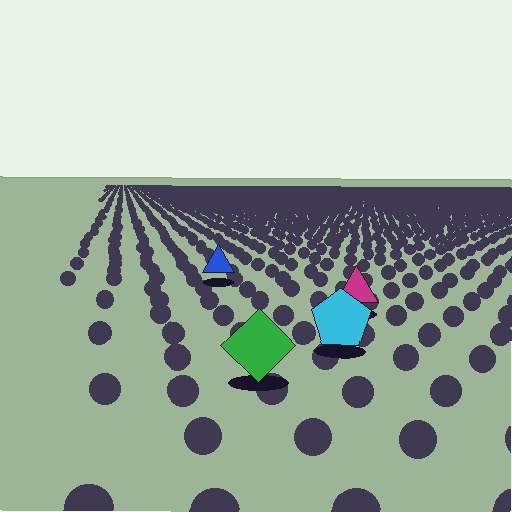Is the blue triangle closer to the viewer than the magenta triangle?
No. The magenta triangle is closer — you can tell from the texture gradient: the ground texture is coarser near it.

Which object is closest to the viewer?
The green diamond is closest. The texture marks near it are larger and more spread out.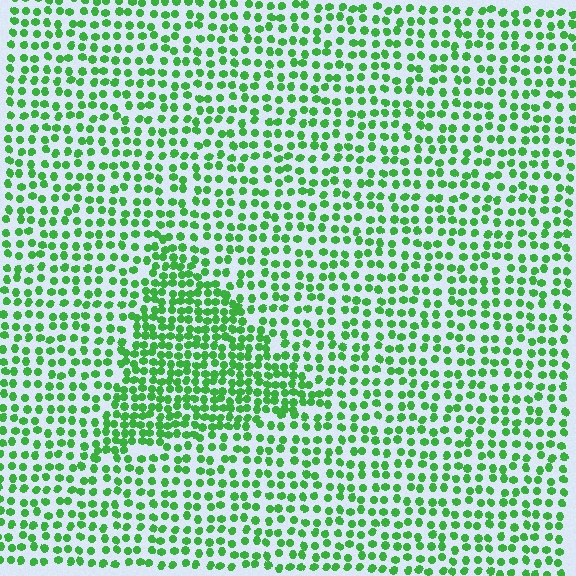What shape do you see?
I see a triangle.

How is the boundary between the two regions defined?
The boundary is defined by a change in element density (approximately 1.8x ratio). All elements are the same color, size, and shape.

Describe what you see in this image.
The image contains small green elements arranged at two different densities. A triangle-shaped region is visible where the elements are more densely packed than the surrounding area.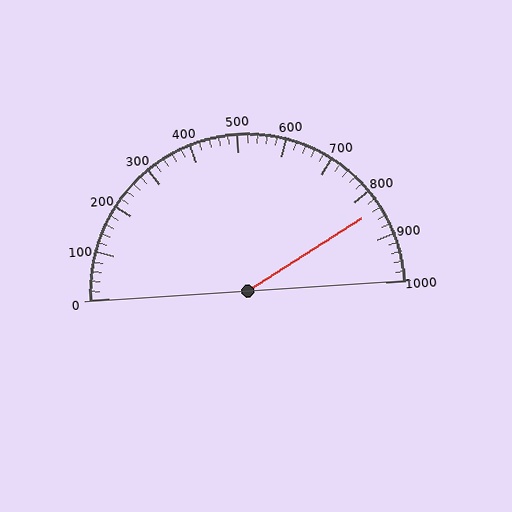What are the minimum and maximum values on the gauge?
The gauge ranges from 0 to 1000.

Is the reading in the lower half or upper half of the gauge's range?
The reading is in the upper half of the range (0 to 1000).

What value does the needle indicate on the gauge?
The needle indicates approximately 840.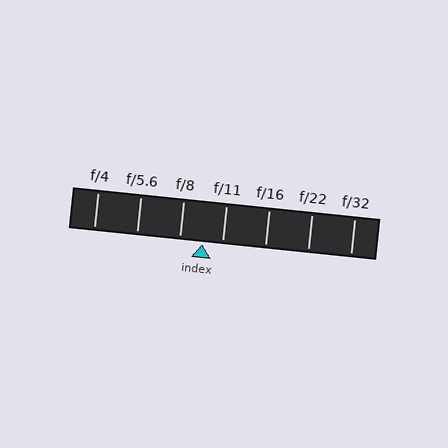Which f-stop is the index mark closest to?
The index mark is closest to f/11.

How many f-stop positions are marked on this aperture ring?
There are 7 f-stop positions marked.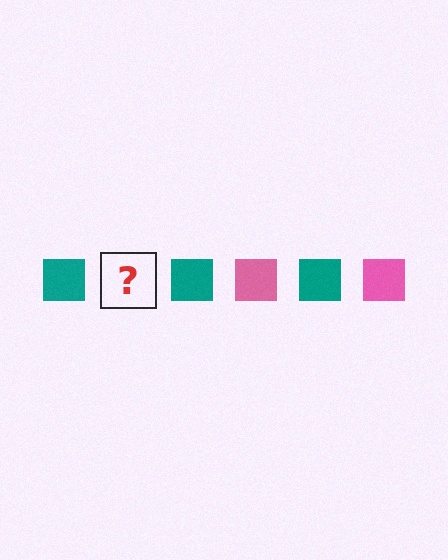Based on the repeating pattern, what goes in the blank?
The blank should be a pink square.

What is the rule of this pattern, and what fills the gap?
The rule is that the pattern cycles through teal, pink squares. The gap should be filled with a pink square.